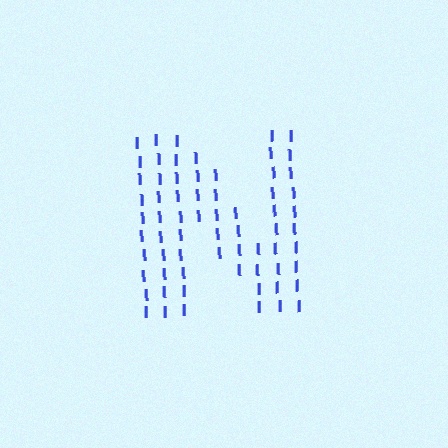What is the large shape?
The large shape is the letter N.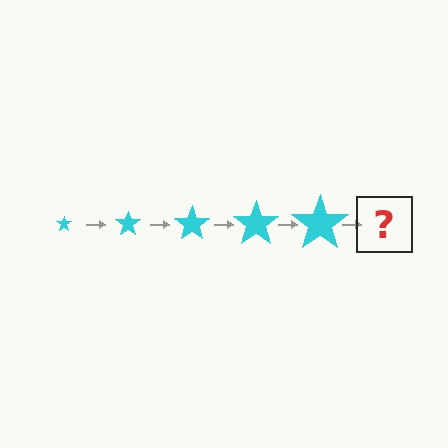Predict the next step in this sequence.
The next step is a cyan star, larger than the previous one.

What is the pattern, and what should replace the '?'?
The pattern is that the star gets progressively larger each step. The '?' should be a cyan star, larger than the previous one.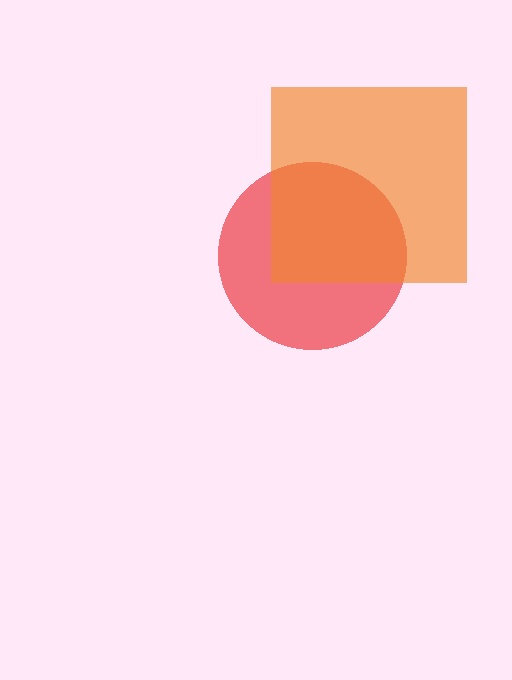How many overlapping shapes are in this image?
There are 2 overlapping shapes in the image.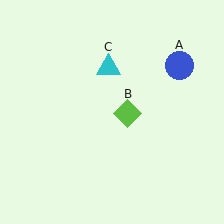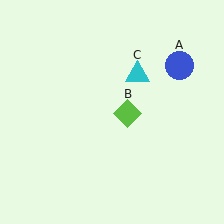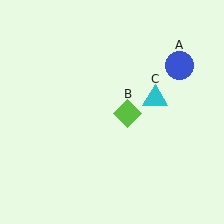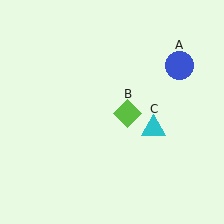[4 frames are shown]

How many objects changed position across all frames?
1 object changed position: cyan triangle (object C).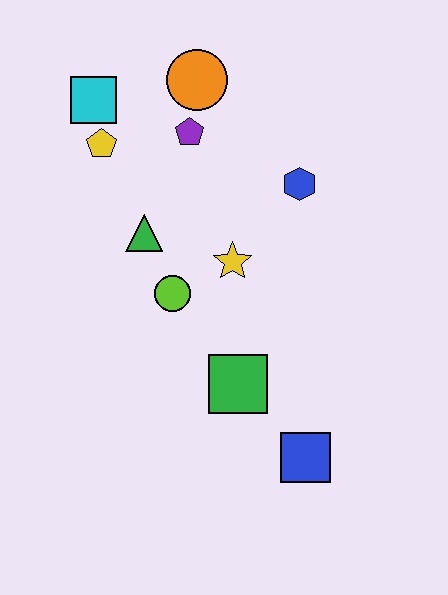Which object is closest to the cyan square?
The yellow pentagon is closest to the cyan square.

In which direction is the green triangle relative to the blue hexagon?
The green triangle is to the left of the blue hexagon.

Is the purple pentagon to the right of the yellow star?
No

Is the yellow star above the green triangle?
No